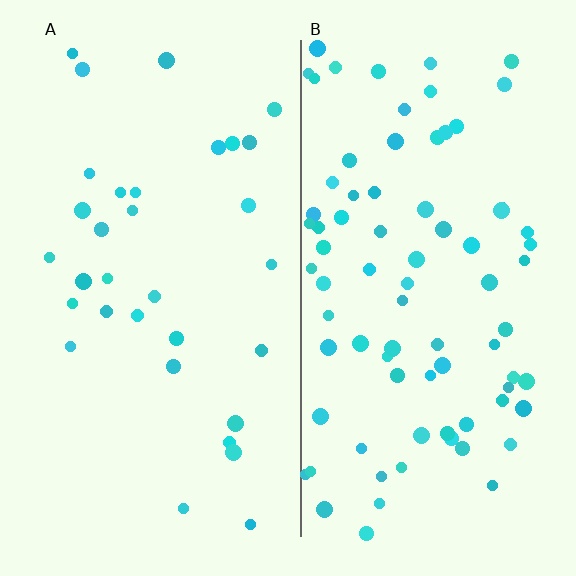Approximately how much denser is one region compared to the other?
Approximately 2.5× — region B over region A.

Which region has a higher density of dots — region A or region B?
B (the right).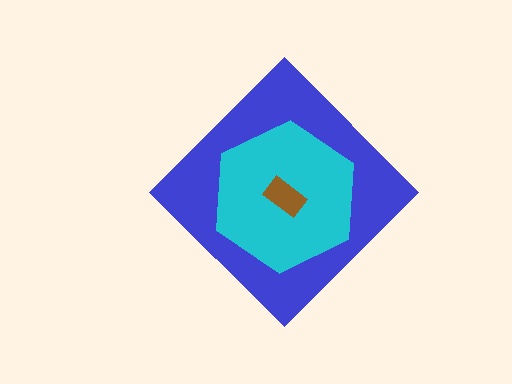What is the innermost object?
The brown rectangle.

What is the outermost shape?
The blue diamond.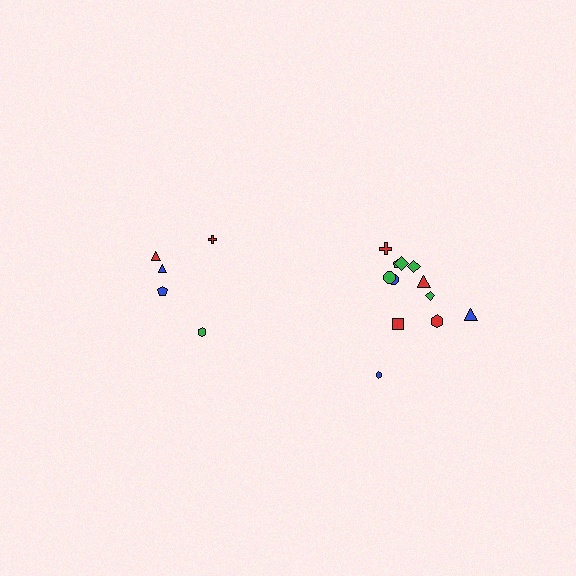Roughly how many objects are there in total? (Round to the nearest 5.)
Roughly 15 objects in total.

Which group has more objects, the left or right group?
The right group.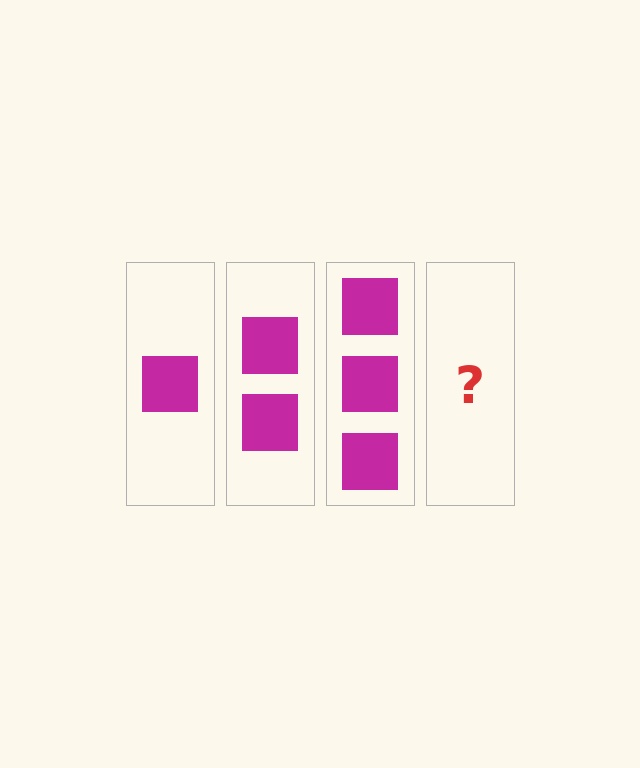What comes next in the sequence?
The next element should be 4 squares.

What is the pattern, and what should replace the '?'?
The pattern is that each step adds one more square. The '?' should be 4 squares.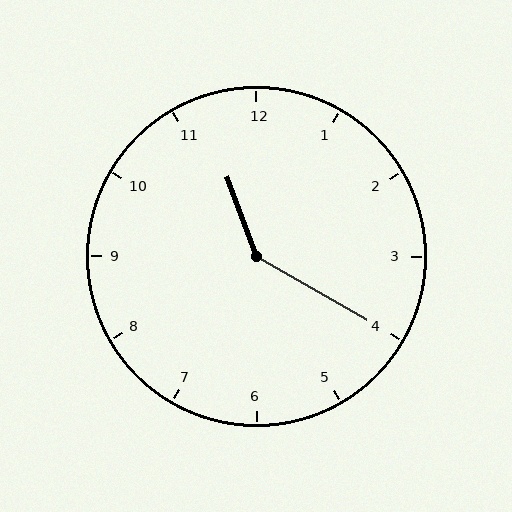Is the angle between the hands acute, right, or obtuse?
It is obtuse.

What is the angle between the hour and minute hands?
Approximately 140 degrees.